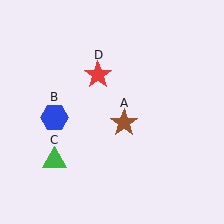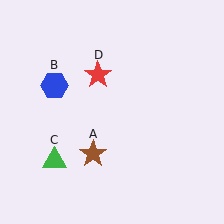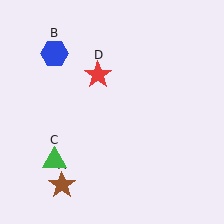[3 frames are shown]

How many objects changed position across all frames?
2 objects changed position: brown star (object A), blue hexagon (object B).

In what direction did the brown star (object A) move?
The brown star (object A) moved down and to the left.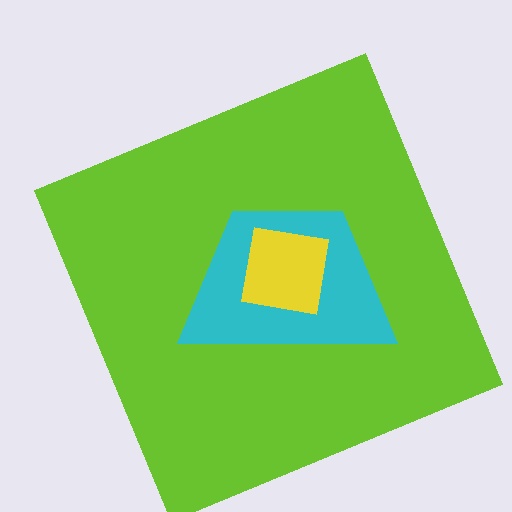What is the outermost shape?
The lime square.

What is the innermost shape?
The yellow square.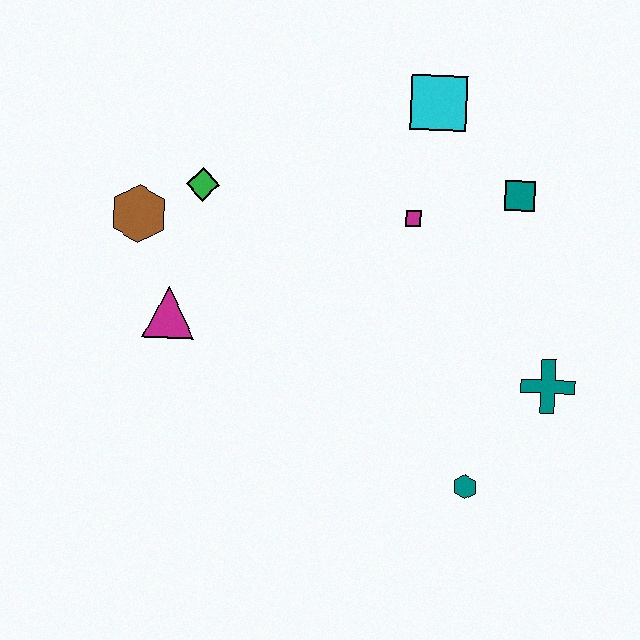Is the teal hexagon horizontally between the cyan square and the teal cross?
Yes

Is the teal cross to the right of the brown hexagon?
Yes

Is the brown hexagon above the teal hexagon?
Yes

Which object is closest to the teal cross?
The teal hexagon is closest to the teal cross.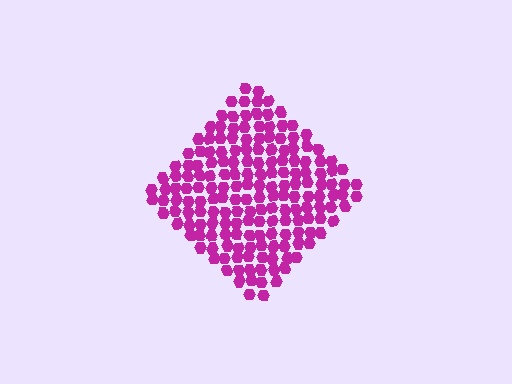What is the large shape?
The large shape is a diamond.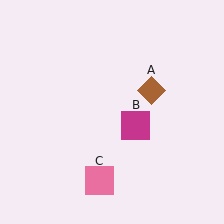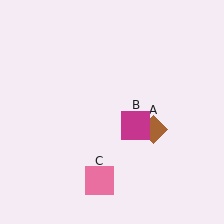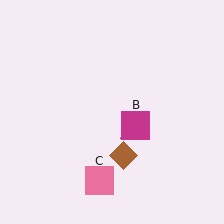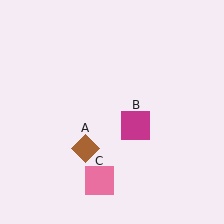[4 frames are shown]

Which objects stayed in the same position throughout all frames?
Magenta square (object B) and pink square (object C) remained stationary.